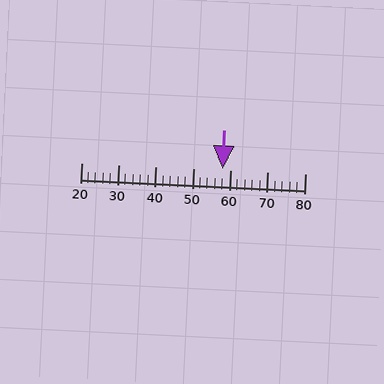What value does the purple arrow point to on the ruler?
The purple arrow points to approximately 58.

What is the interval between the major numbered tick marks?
The major tick marks are spaced 10 units apart.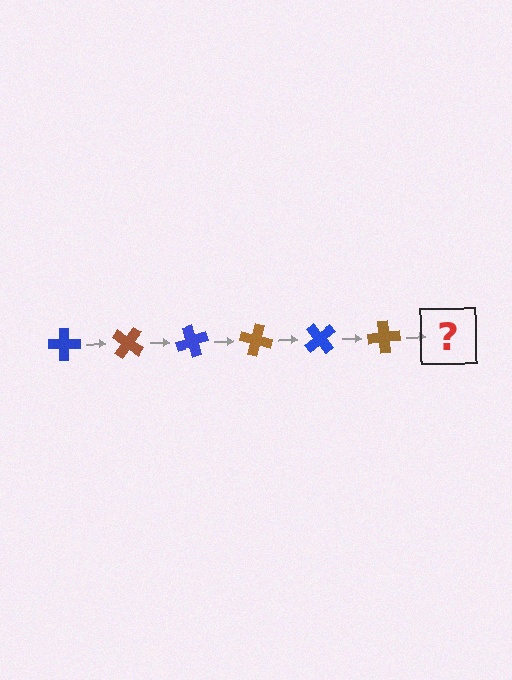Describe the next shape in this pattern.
It should be a blue cross, rotated 210 degrees from the start.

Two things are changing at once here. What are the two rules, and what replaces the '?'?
The two rules are that it rotates 35 degrees each step and the color cycles through blue and brown. The '?' should be a blue cross, rotated 210 degrees from the start.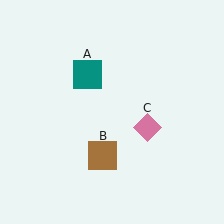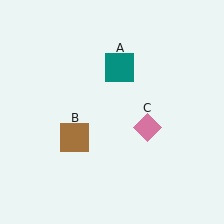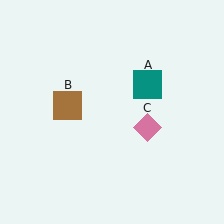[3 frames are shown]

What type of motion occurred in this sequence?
The teal square (object A), brown square (object B) rotated clockwise around the center of the scene.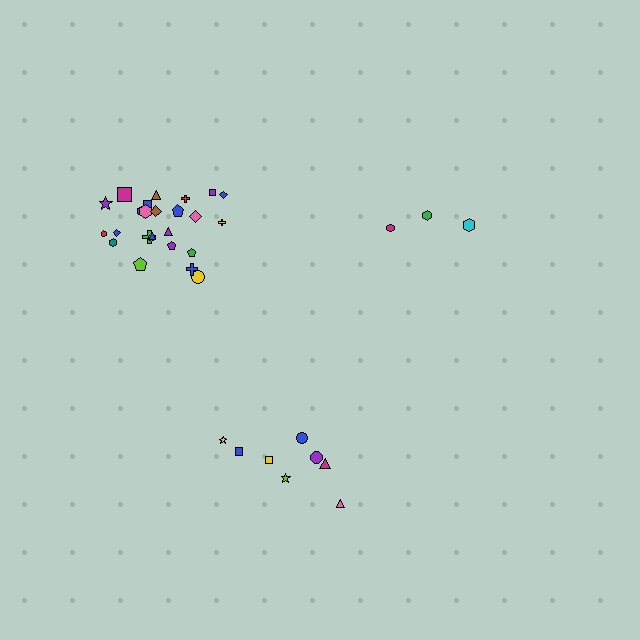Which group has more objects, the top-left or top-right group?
The top-left group.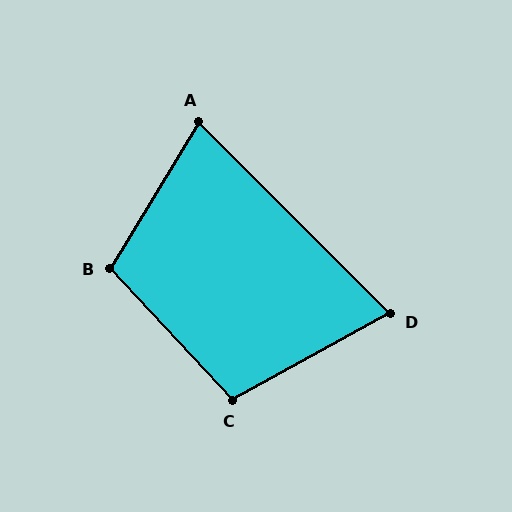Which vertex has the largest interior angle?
B, at approximately 106 degrees.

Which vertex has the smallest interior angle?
D, at approximately 74 degrees.